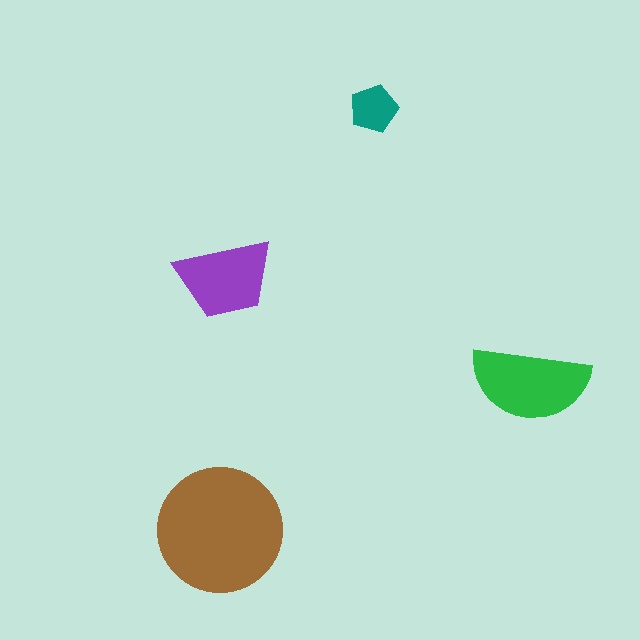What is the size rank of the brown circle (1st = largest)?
1st.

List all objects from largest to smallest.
The brown circle, the green semicircle, the purple trapezoid, the teal pentagon.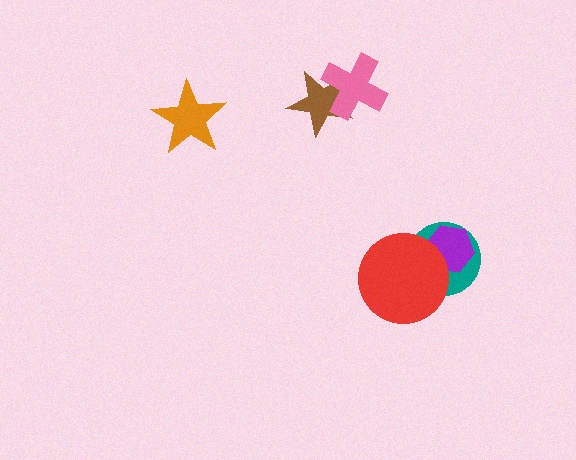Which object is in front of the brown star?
The pink cross is in front of the brown star.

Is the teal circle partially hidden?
Yes, it is partially covered by another shape.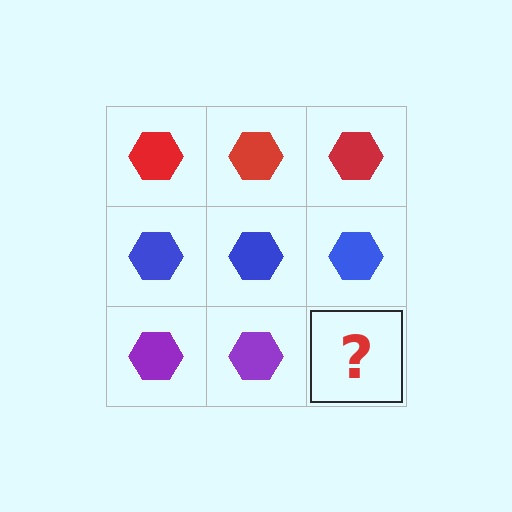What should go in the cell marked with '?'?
The missing cell should contain a purple hexagon.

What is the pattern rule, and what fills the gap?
The rule is that each row has a consistent color. The gap should be filled with a purple hexagon.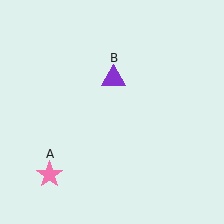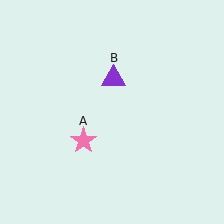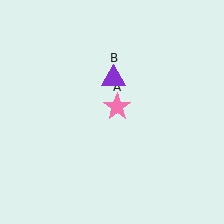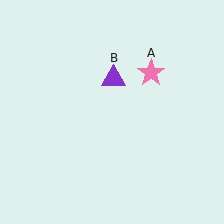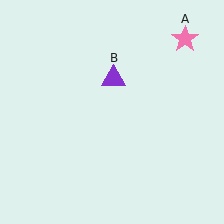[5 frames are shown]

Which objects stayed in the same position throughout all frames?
Purple triangle (object B) remained stationary.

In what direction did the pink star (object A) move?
The pink star (object A) moved up and to the right.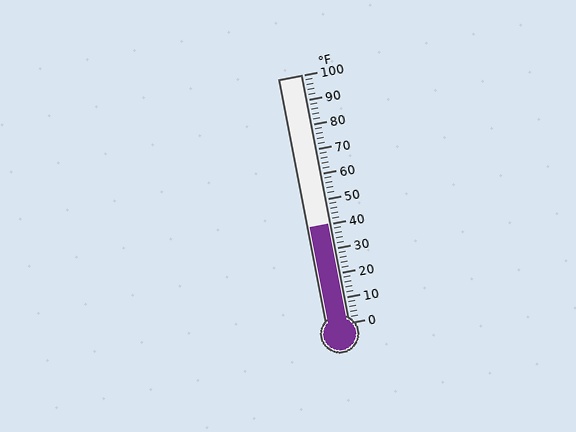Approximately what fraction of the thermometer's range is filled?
The thermometer is filled to approximately 40% of its range.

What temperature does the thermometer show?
The thermometer shows approximately 40°F.